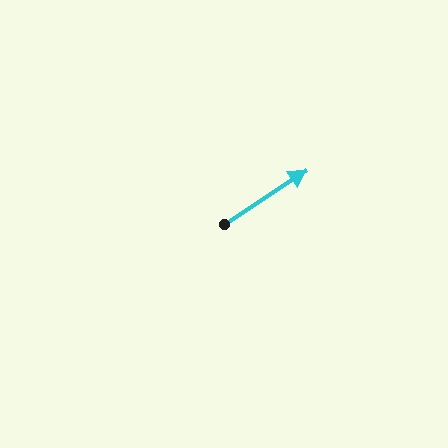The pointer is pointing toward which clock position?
Roughly 2 o'clock.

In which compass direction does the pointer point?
Northeast.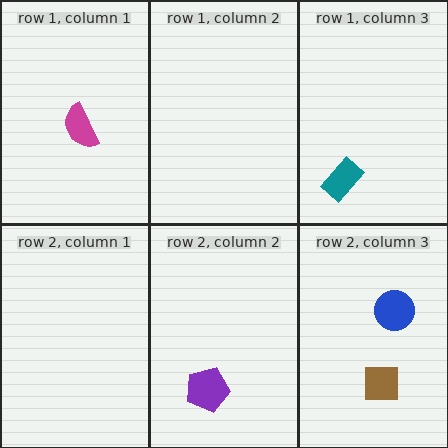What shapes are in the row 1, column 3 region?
The teal rectangle.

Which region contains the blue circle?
The row 2, column 3 region.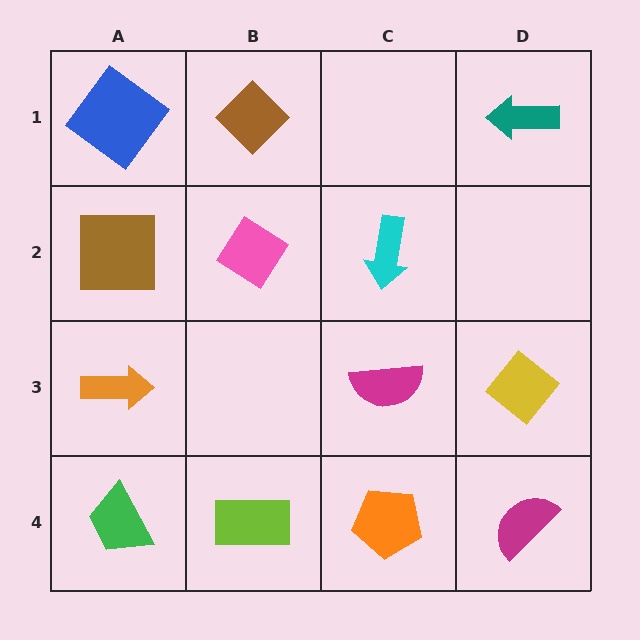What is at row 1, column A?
A blue diamond.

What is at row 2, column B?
A pink diamond.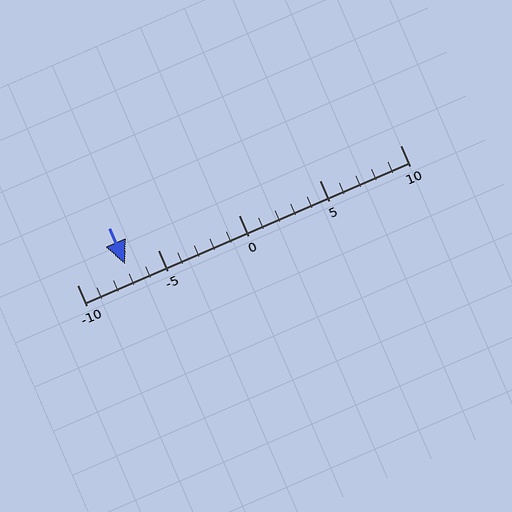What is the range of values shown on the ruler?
The ruler shows values from -10 to 10.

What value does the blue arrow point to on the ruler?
The blue arrow points to approximately -7.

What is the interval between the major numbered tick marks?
The major tick marks are spaced 5 units apart.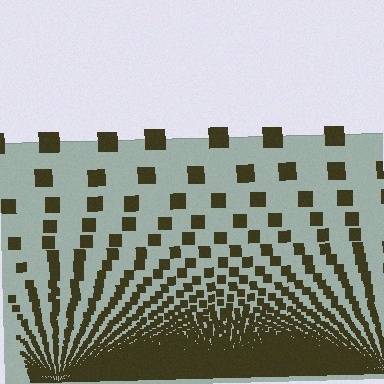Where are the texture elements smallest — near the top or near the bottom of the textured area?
Near the bottom.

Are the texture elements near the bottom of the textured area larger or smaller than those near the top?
Smaller. The gradient is inverted — elements near the bottom are smaller and denser.